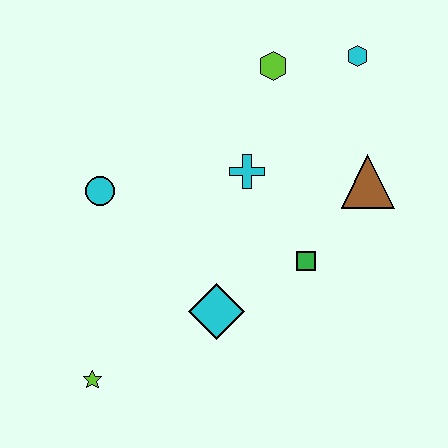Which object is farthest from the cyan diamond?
The cyan hexagon is farthest from the cyan diamond.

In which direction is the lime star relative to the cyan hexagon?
The lime star is below the cyan hexagon.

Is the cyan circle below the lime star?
No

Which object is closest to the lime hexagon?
The cyan hexagon is closest to the lime hexagon.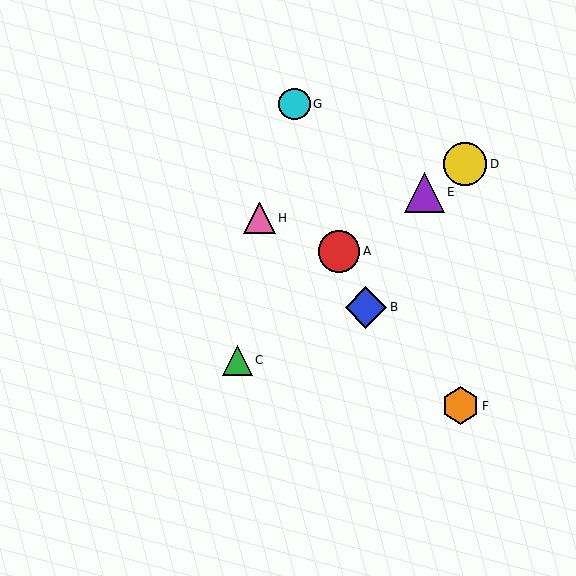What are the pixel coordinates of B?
Object B is at (366, 307).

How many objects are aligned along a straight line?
3 objects (A, D, E) are aligned along a straight line.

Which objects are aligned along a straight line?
Objects A, D, E are aligned along a straight line.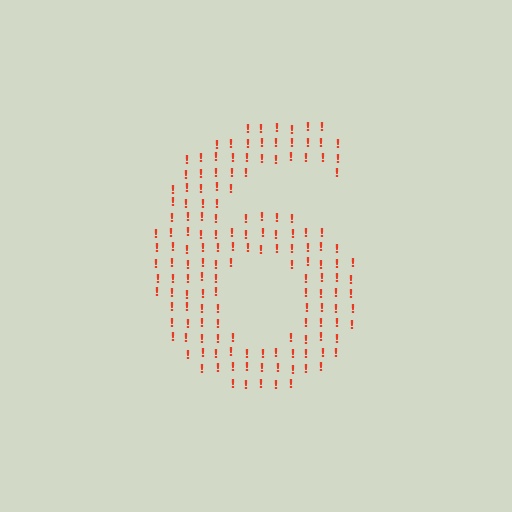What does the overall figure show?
The overall figure shows the digit 6.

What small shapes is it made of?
It is made of small exclamation marks.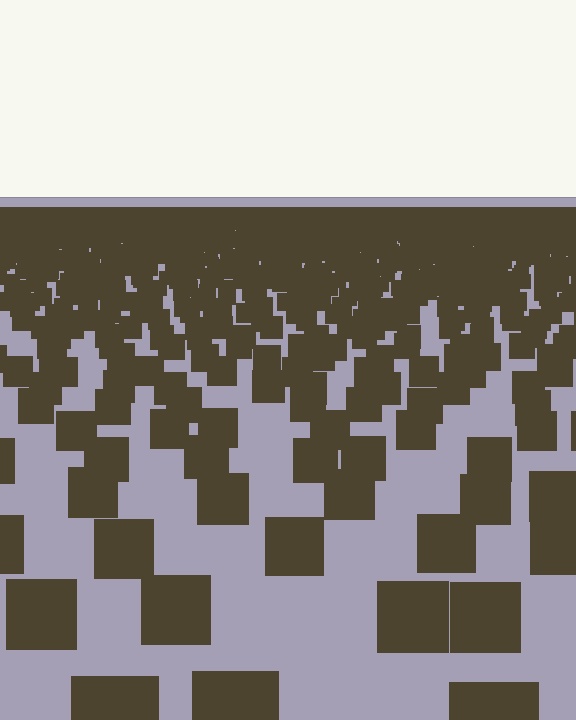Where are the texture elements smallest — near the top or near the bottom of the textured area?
Near the top.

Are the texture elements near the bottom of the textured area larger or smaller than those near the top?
Larger. Near the bottom, elements are closer to the viewer and appear at a bigger on-screen size.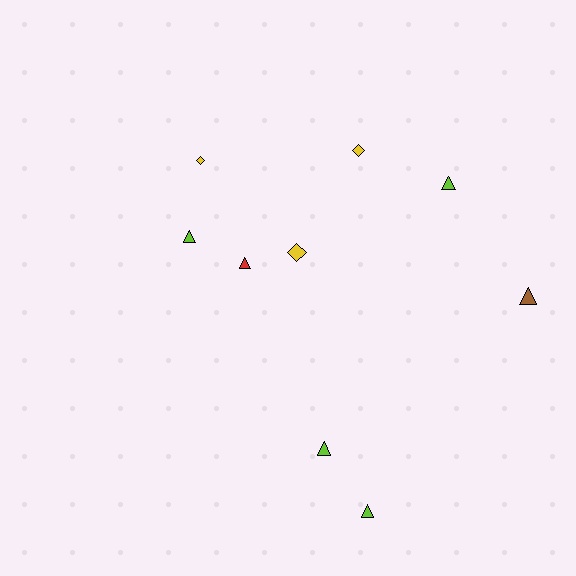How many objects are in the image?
There are 9 objects.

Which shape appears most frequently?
Triangle, with 6 objects.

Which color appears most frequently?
Lime, with 4 objects.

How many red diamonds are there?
There are no red diamonds.